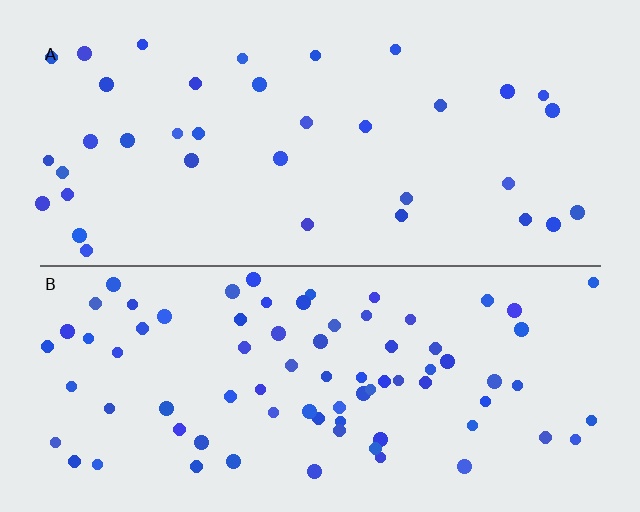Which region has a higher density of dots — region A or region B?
B (the bottom).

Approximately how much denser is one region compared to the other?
Approximately 2.2× — region B over region A.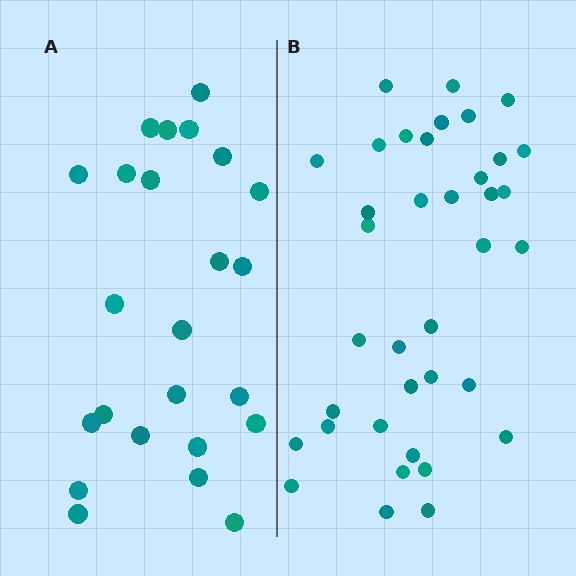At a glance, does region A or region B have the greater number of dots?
Region B (the right region) has more dots.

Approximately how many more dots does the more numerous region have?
Region B has approximately 15 more dots than region A.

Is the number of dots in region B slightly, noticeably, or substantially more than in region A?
Region B has substantially more. The ratio is roughly 1.5 to 1.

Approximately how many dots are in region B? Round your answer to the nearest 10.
About 40 dots. (The exact count is 37, which rounds to 40.)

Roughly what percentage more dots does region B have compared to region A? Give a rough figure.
About 55% more.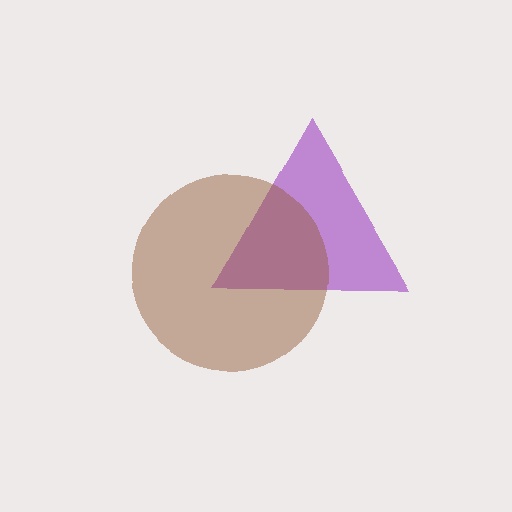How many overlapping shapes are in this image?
There are 2 overlapping shapes in the image.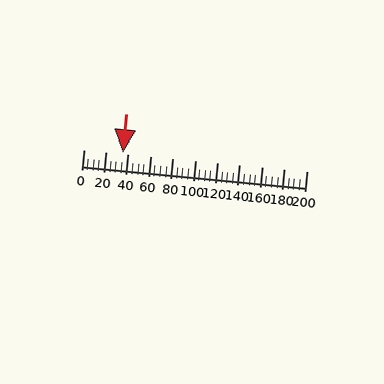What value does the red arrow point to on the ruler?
The red arrow points to approximately 35.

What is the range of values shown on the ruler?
The ruler shows values from 0 to 200.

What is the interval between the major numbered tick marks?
The major tick marks are spaced 20 units apart.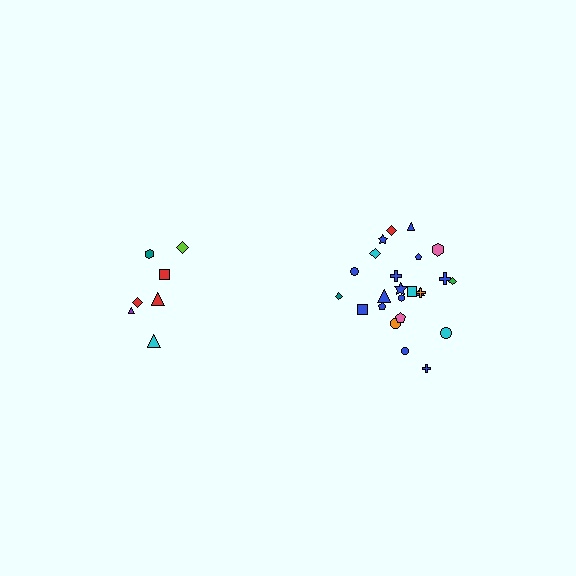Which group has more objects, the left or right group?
The right group.